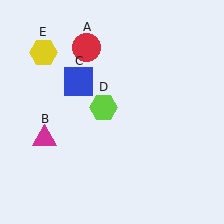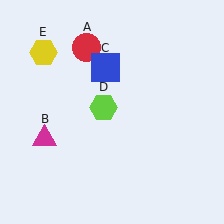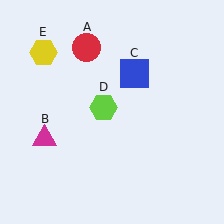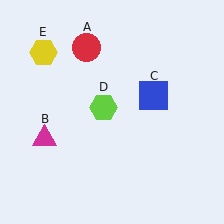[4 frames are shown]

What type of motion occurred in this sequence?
The blue square (object C) rotated clockwise around the center of the scene.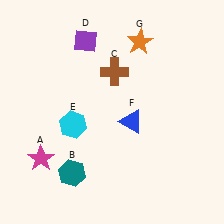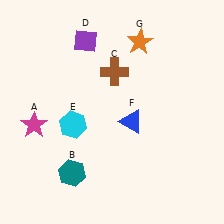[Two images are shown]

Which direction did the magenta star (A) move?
The magenta star (A) moved up.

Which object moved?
The magenta star (A) moved up.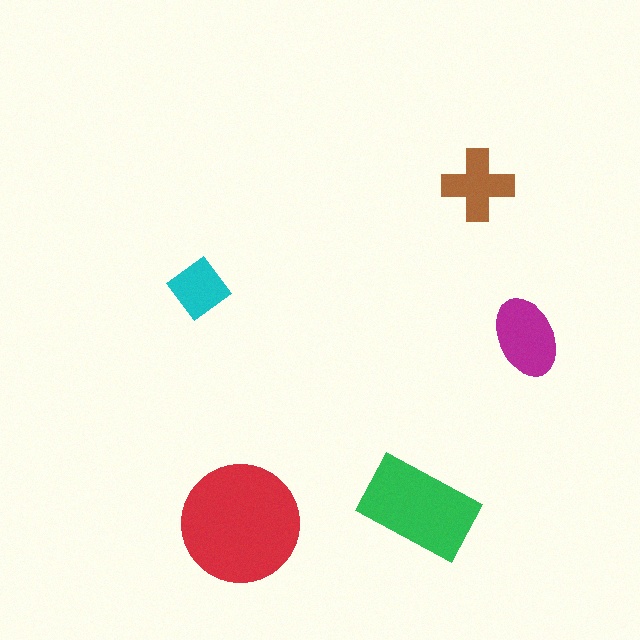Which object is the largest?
The red circle.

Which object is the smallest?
The cyan diamond.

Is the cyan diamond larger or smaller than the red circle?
Smaller.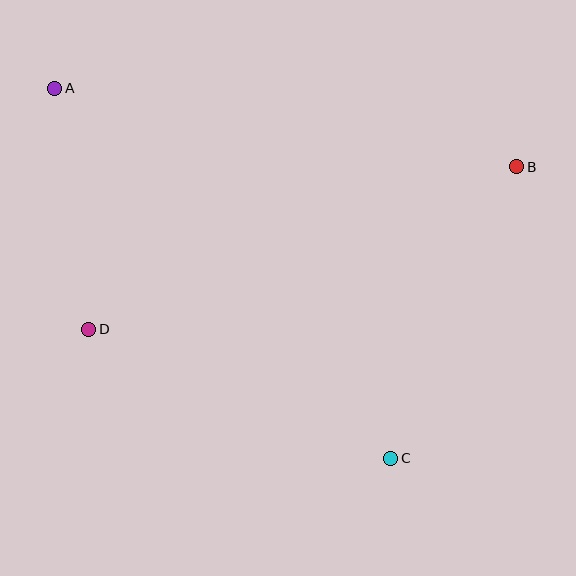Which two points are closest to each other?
Points A and D are closest to each other.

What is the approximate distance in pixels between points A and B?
The distance between A and B is approximately 469 pixels.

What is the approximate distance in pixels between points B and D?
The distance between B and D is approximately 458 pixels.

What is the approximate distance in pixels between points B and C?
The distance between B and C is approximately 318 pixels.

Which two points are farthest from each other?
Points A and C are farthest from each other.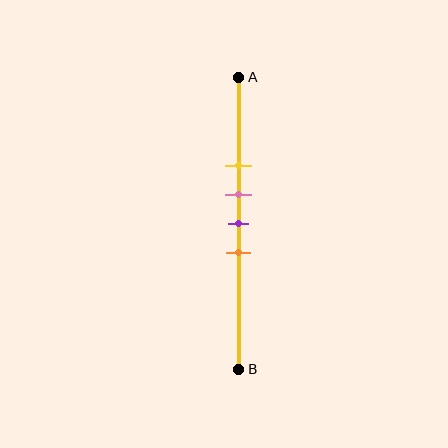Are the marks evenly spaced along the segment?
Yes, the marks are approximately evenly spaced.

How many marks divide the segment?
There are 4 marks dividing the segment.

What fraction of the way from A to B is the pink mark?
The pink mark is approximately 40% (0.4) of the way from A to B.